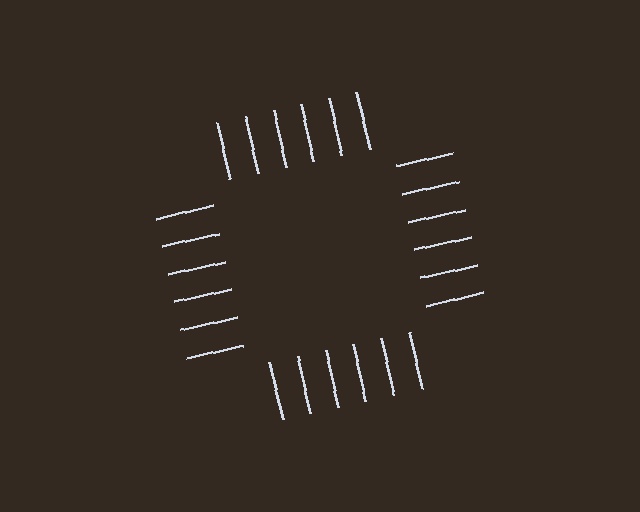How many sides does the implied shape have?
4 sides — the line-ends trace a square.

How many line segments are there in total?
24 — 6 along each of the 4 edges.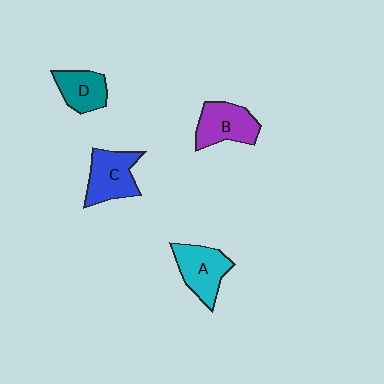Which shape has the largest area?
Shape C (blue).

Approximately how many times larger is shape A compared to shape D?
Approximately 1.3 times.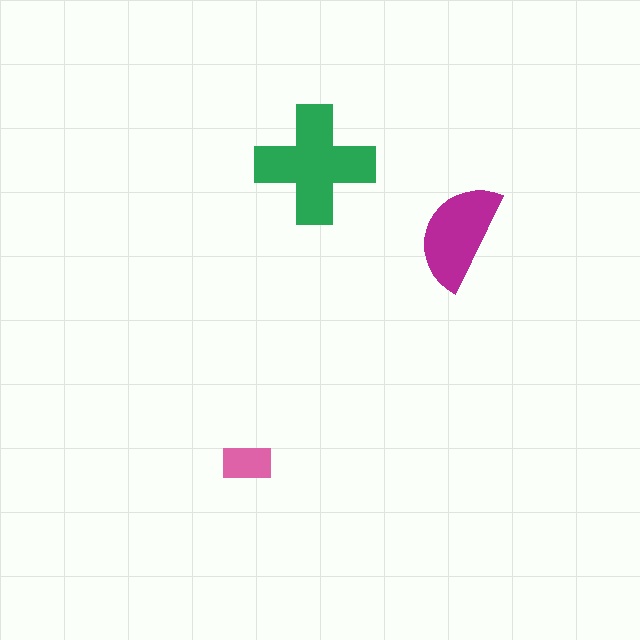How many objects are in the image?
There are 3 objects in the image.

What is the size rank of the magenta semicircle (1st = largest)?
2nd.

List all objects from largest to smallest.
The green cross, the magenta semicircle, the pink rectangle.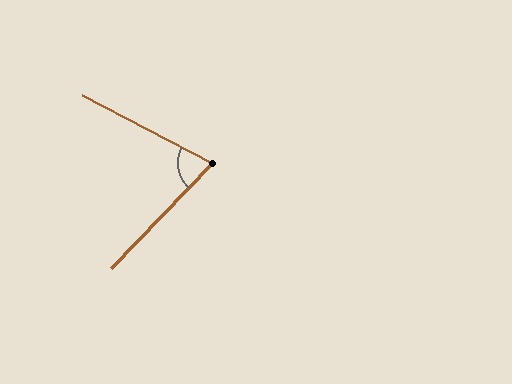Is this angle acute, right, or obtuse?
It is acute.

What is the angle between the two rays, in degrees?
Approximately 74 degrees.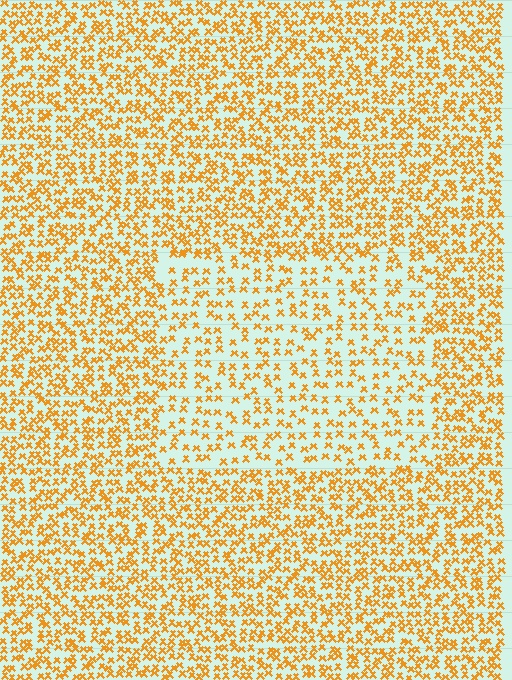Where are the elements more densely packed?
The elements are more densely packed outside the rectangle boundary.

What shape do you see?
I see a rectangle.